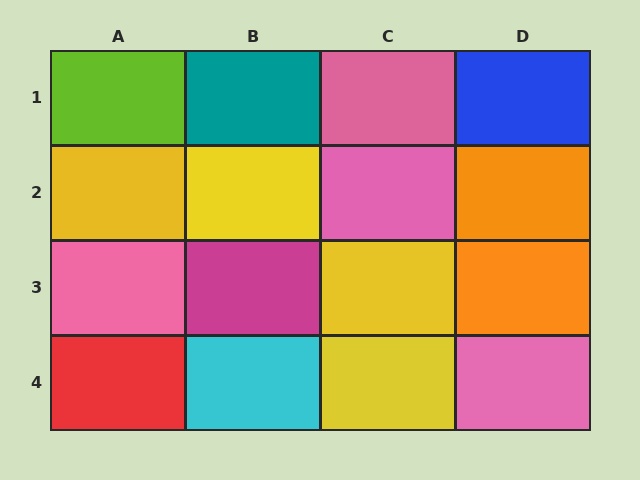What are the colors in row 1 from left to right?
Lime, teal, pink, blue.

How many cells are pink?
4 cells are pink.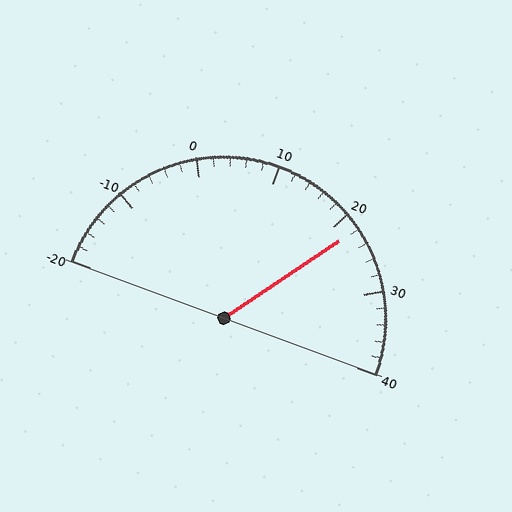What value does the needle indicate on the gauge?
The needle indicates approximately 22.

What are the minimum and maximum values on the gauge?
The gauge ranges from -20 to 40.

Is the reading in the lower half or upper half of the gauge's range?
The reading is in the upper half of the range (-20 to 40).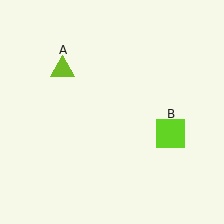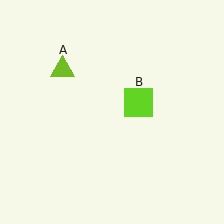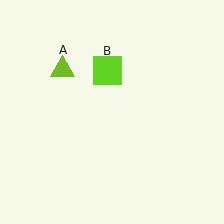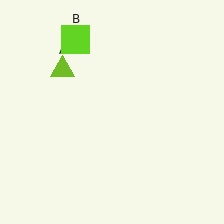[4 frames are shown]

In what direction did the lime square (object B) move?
The lime square (object B) moved up and to the left.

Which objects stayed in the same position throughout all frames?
Lime triangle (object A) remained stationary.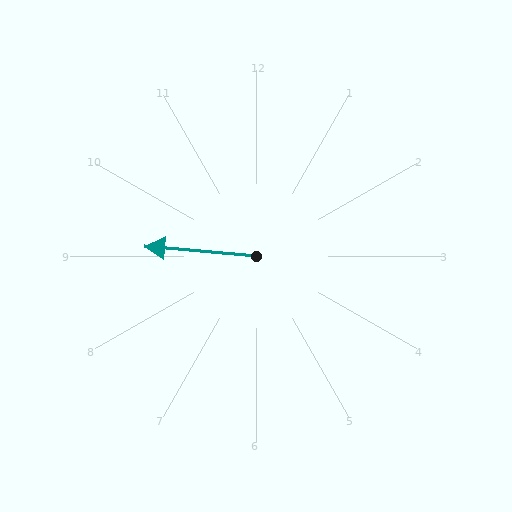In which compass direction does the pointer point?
West.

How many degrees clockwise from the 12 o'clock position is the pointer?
Approximately 275 degrees.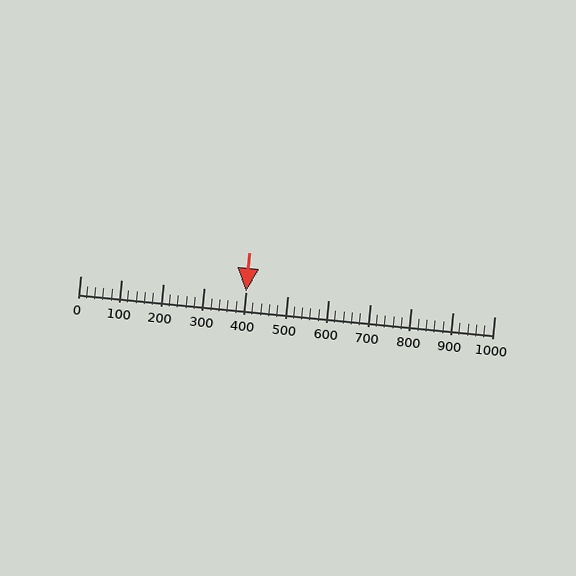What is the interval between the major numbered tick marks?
The major tick marks are spaced 100 units apart.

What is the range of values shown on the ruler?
The ruler shows values from 0 to 1000.